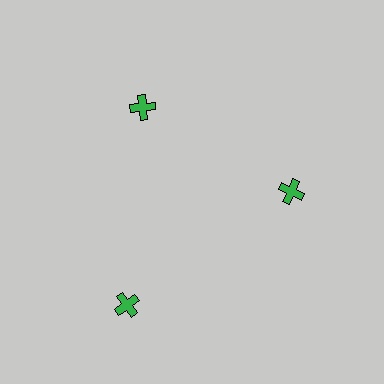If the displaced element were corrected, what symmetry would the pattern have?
It would have 3-fold rotational symmetry — the pattern would map onto itself every 120 degrees.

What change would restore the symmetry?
The symmetry would be restored by moving it inward, back onto the ring so that all 3 crosses sit at equal angles and equal distance from the center.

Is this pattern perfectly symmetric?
No. The 3 green crosses are arranged in a ring, but one element near the 7 o'clock position is pushed outward from the center, breaking the 3-fold rotational symmetry.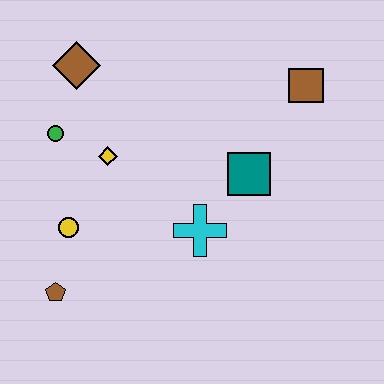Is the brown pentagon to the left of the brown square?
Yes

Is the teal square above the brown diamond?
No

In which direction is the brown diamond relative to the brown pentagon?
The brown diamond is above the brown pentagon.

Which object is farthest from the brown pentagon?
The brown square is farthest from the brown pentagon.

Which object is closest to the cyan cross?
The teal square is closest to the cyan cross.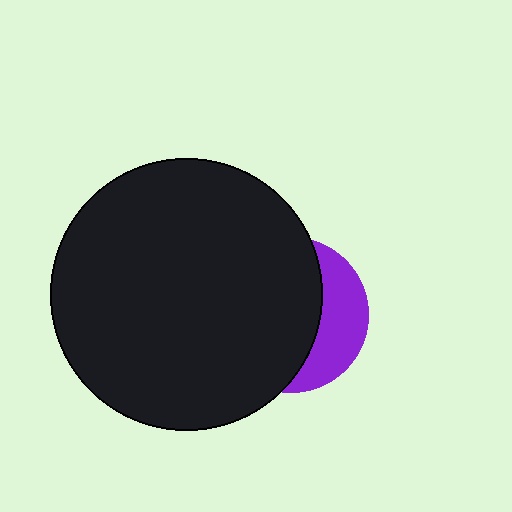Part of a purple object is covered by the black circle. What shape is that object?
It is a circle.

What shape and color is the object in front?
The object in front is a black circle.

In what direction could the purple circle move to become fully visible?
The purple circle could move right. That would shift it out from behind the black circle entirely.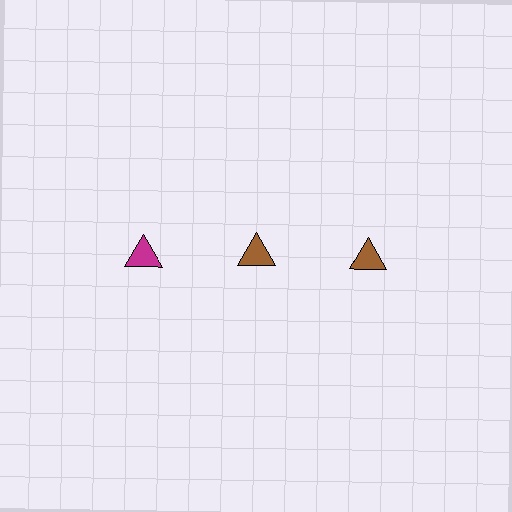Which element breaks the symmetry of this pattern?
The magenta triangle in the top row, leftmost column breaks the symmetry. All other shapes are brown triangles.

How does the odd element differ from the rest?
It has a different color: magenta instead of brown.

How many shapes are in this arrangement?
There are 3 shapes arranged in a grid pattern.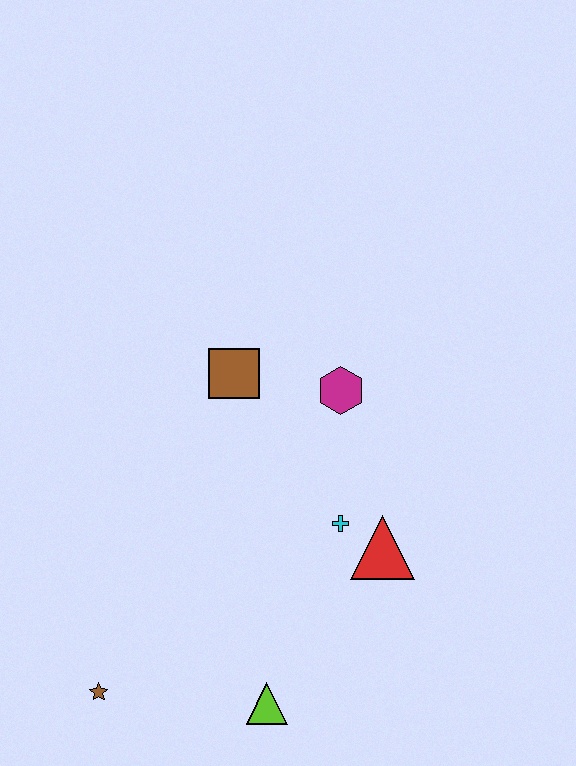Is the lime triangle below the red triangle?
Yes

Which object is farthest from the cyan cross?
The brown star is farthest from the cyan cross.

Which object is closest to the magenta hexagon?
The brown square is closest to the magenta hexagon.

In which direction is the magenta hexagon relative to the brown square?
The magenta hexagon is to the right of the brown square.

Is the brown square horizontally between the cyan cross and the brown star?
Yes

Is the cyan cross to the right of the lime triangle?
Yes